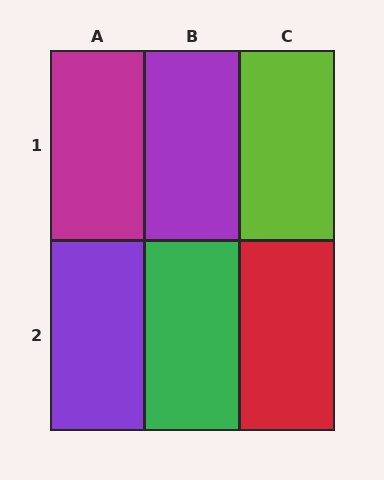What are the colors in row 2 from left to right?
Purple, green, red.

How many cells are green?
1 cell is green.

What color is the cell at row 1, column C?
Lime.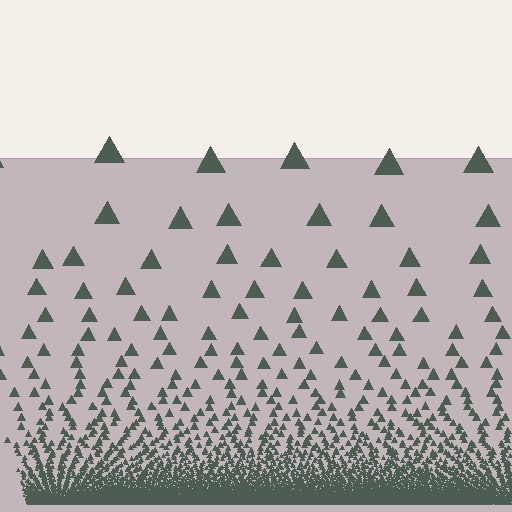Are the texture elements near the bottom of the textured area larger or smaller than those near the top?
Smaller. The gradient is inverted — elements near the bottom are smaller and denser.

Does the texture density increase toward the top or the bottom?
Density increases toward the bottom.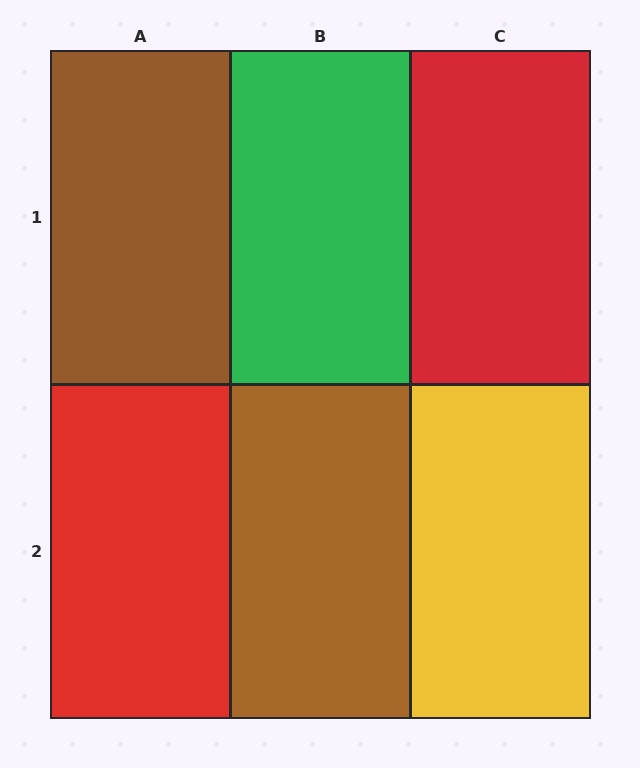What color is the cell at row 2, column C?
Yellow.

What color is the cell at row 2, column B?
Brown.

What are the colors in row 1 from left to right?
Brown, green, red.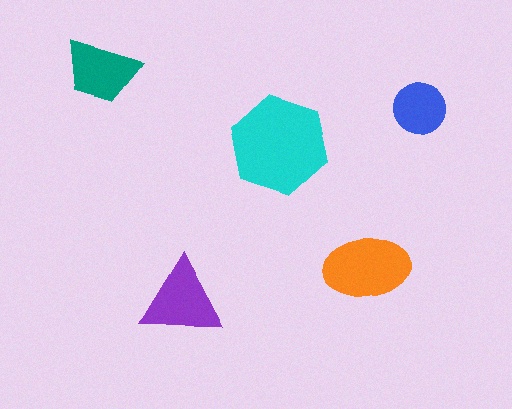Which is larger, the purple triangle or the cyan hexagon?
The cyan hexagon.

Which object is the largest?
The cyan hexagon.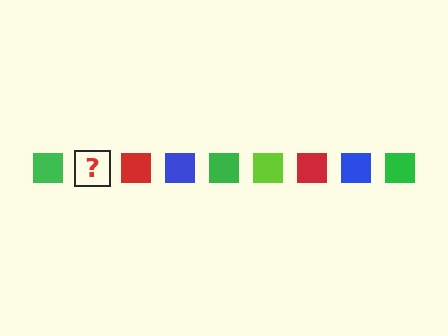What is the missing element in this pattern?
The missing element is a lime square.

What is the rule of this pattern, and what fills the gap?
The rule is that the pattern cycles through green, lime, red, blue squares. The gap should be filled with a lime square.